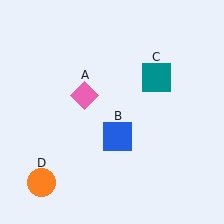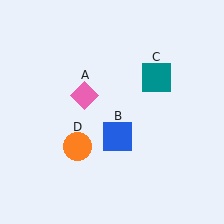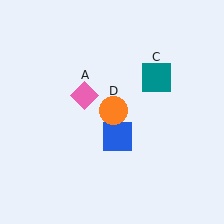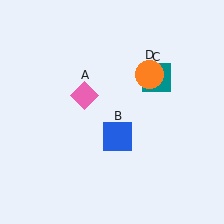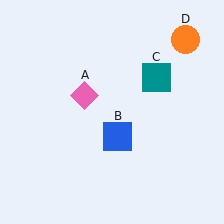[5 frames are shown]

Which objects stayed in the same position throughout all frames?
Pink diamond (object A) and blue square (object B) and teal square (object C) remained stationary.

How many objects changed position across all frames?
1 object changed position: orange circle (object D).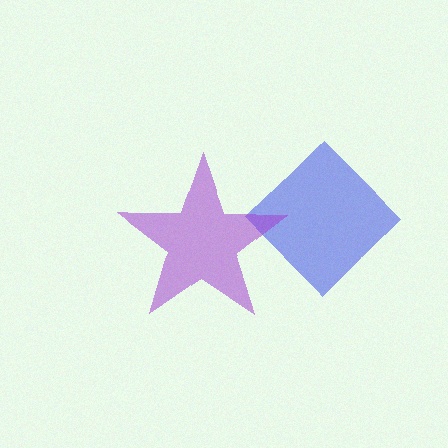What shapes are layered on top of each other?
The layered shapes are: a blue diamond, a purple star.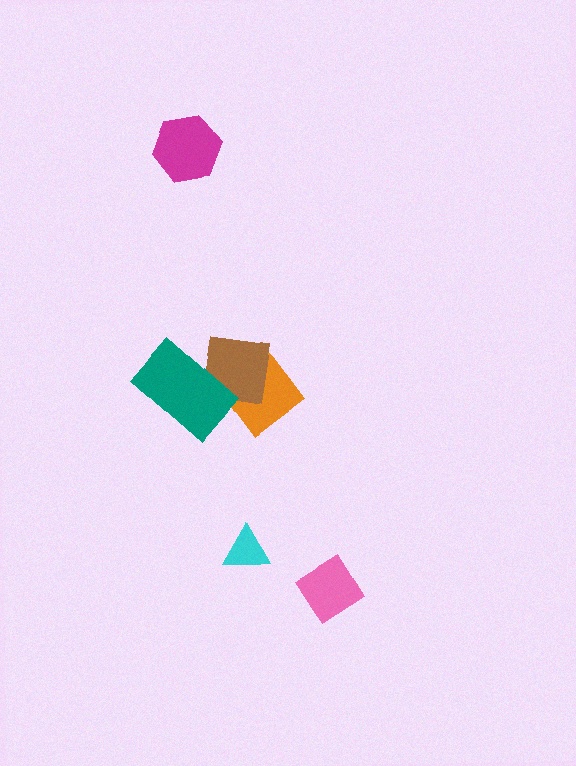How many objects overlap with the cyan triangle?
0 objects overlap with the cyan triangle.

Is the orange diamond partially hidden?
Yes, it is partially covered by another shape.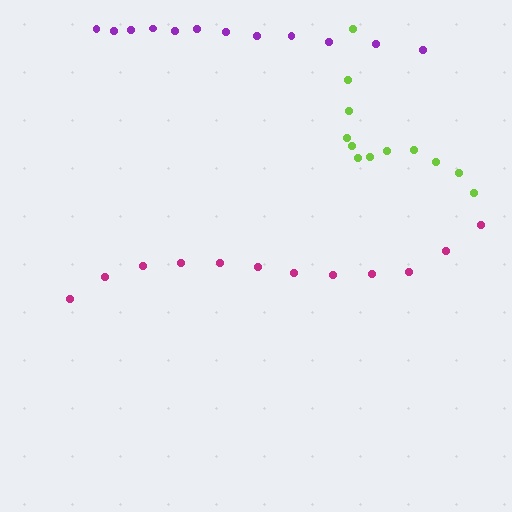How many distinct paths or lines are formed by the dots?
There are 3 distinct paths.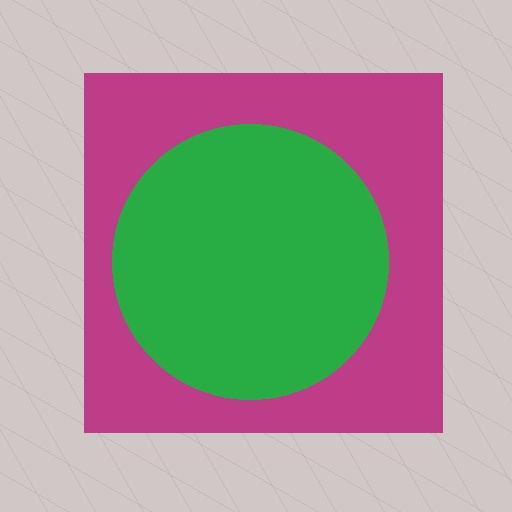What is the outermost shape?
The magenta square.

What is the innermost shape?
The green circle.